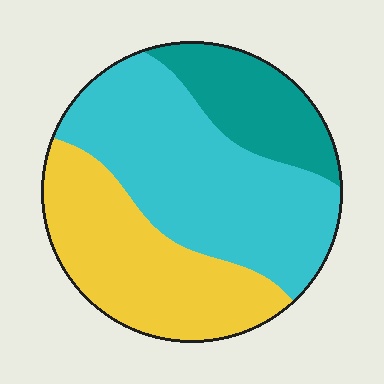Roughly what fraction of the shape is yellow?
Yellow takes up about one third (1/3) of the shape.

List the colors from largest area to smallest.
From largest to smallest: cyan, yellow, teal.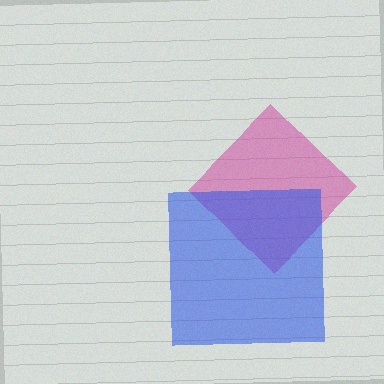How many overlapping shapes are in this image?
There are 2 overlapping shapes in the image.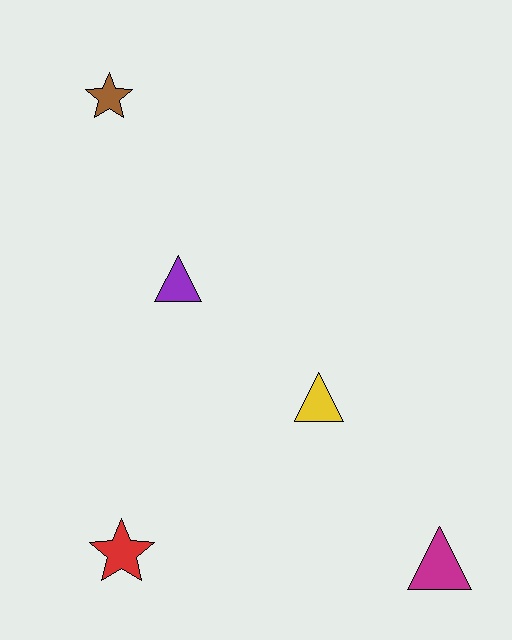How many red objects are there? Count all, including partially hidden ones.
There is 1 red object.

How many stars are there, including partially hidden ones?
There are 2 stars.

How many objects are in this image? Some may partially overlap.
There are 5 objects.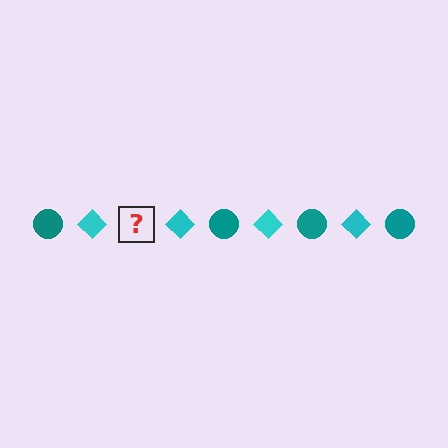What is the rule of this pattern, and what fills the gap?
The rule is that the pattern alternates between teal circle and cyan diamond. The gap should be filled with a teal circle.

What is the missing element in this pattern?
The missing element is a teal circle.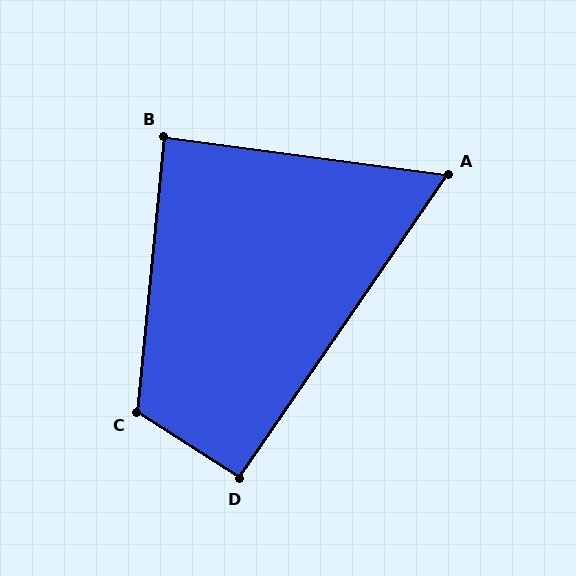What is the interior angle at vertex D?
Approximately 92 degrees (approximately right).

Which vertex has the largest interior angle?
C, at approximately 117 degrees.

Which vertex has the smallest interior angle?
A, at approximately 63 degrees.